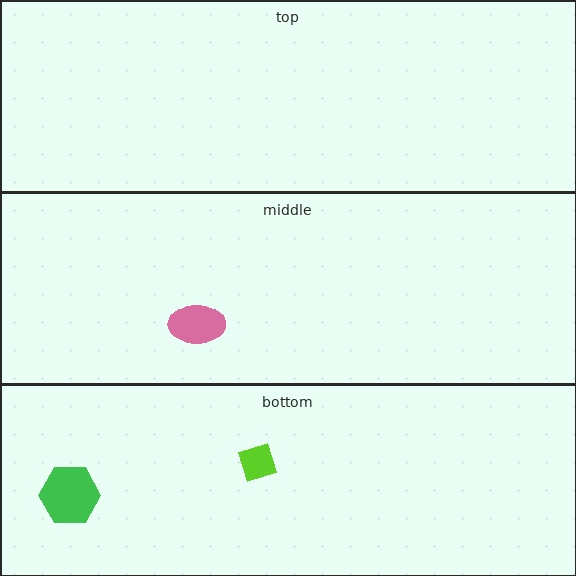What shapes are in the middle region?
The pink ellipse.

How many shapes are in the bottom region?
2.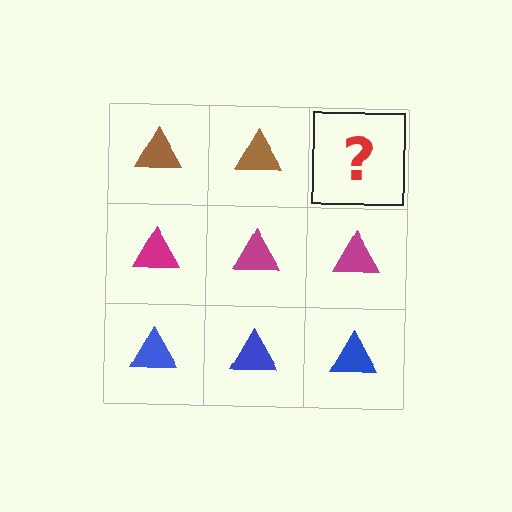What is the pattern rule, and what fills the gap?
The rule is that each row has a consistent color. The gap should be filled with a brown triangle.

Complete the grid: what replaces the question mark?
The question mark should be replaced with a brown triangle.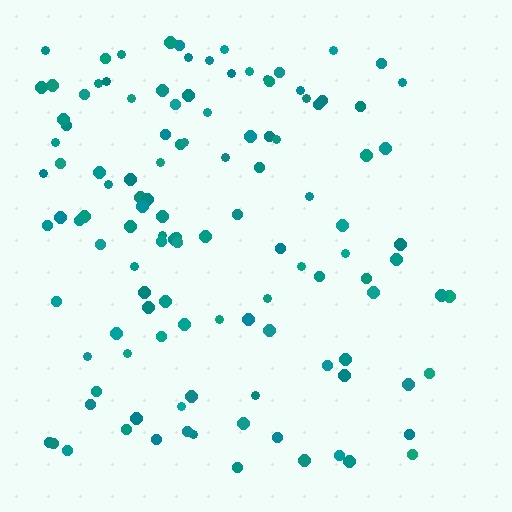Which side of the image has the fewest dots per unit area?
The right.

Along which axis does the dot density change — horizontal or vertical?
Horizontal.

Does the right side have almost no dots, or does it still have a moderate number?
Still a moderate number, just noticeably fewer than the left.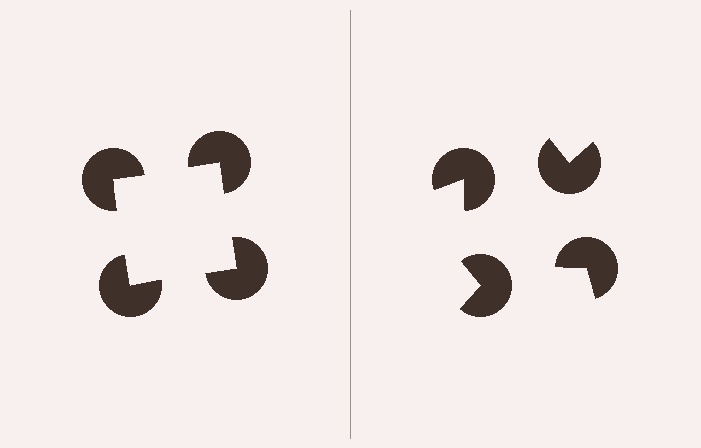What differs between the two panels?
The pac-man discs are positioned identically on both sides; only the wedge orientations differ. On the left they align to a square; on the right they are misaligned.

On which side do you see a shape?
An illusory square appears on the left side. On the right side the wedge cuts are rotated, so no coherent shape forms.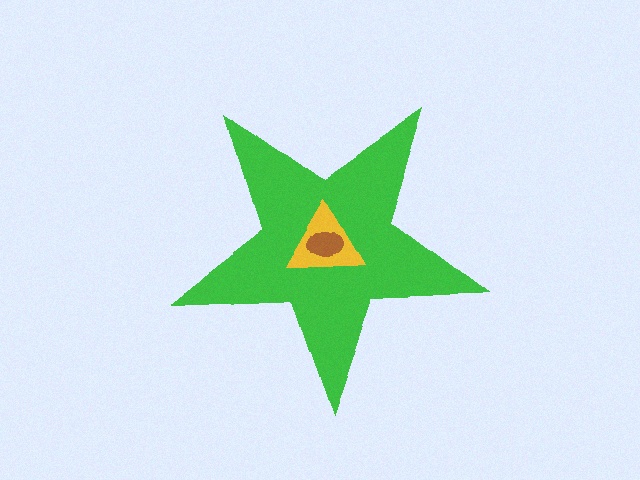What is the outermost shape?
The green star.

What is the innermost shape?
The brown ellipse.